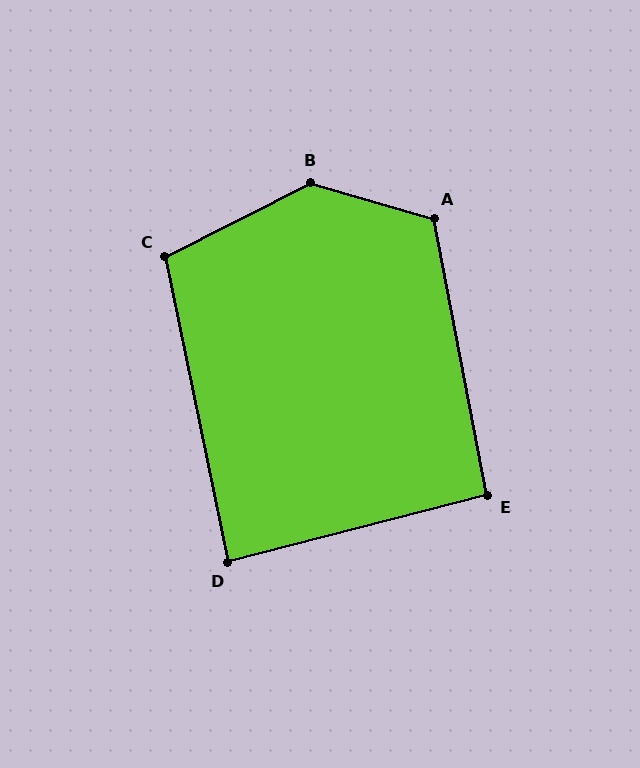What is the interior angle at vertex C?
Approximately 105 degrees (obtuse).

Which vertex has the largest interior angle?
B, at approximately 137 degrees.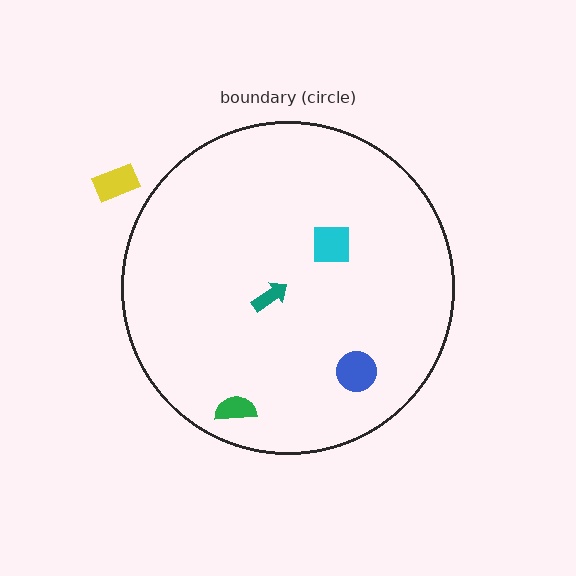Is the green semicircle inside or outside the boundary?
Inside.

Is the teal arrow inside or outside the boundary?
Inside.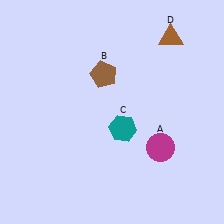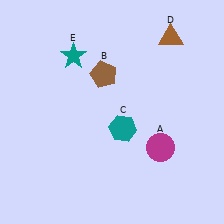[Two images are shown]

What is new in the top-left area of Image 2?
A teal star (E) was added in the top-left area of Image 2.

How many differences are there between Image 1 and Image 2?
There is 1 difference between the two images.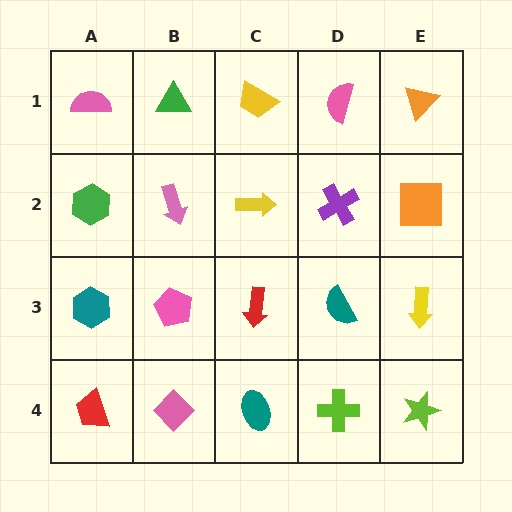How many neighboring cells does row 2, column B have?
4.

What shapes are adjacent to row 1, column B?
A pink arrow (row 2, column B), a pink semicircle (row 1, column A), a yellow trapezoid (row 1, column C).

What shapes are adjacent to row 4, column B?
A pink pentagon (row 3, column B), a red trapezoid (row 4, column A), a teal ellipse (row 4, column C).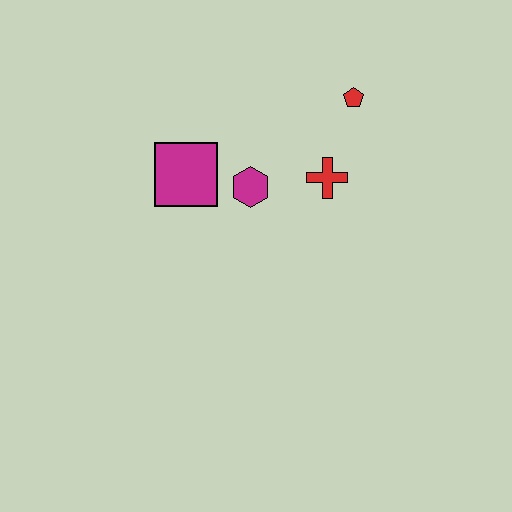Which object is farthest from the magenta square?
The red pentagon is farthest from the magenta square.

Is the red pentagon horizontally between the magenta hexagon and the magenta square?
No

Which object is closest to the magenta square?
The magenta hexagon is closest to the magenta square.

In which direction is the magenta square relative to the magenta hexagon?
The magenta square is to the left of the magenta hexagon.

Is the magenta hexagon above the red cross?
No